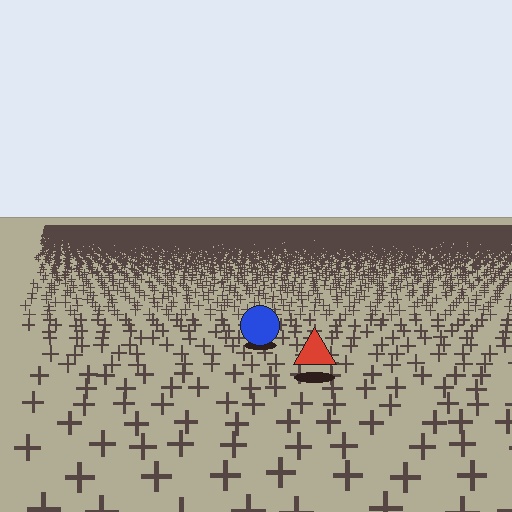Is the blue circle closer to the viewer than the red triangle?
No. The red triangle is closer — you can tell from the texture gradient: the ground texture is coarser near it.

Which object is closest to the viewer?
The red triangle is closest. The texture marks near it are larger and more spread out.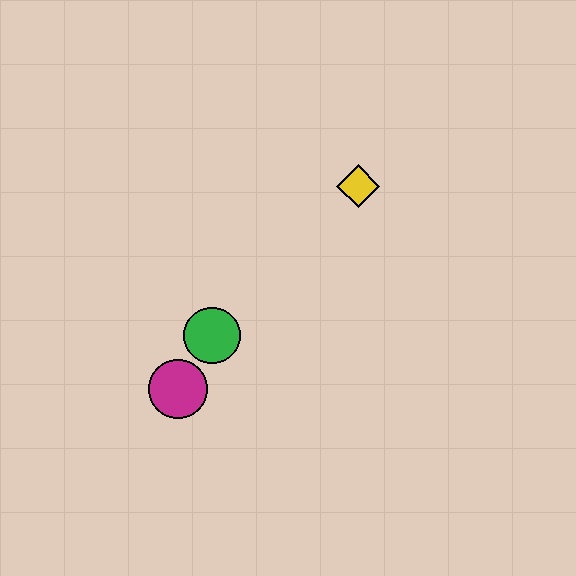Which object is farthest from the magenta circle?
The yellow diamond is farthest from the magenta circle.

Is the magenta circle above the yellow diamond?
No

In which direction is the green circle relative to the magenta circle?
The green circle is above the magenta circle.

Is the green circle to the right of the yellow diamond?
No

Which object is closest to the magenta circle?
The green circle is closest to the magenta circle.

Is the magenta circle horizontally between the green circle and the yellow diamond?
No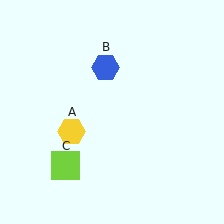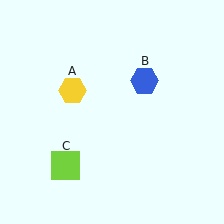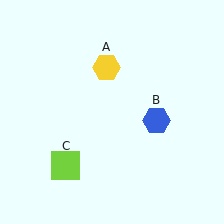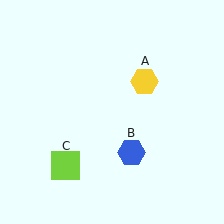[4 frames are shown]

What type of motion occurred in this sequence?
The yellow hexagon (object A), blue hexagon (object B) rotated clockwise around the center of the scene.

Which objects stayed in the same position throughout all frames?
Lime square (object C) remained stationary.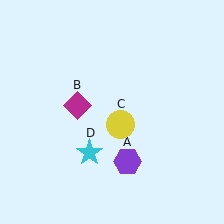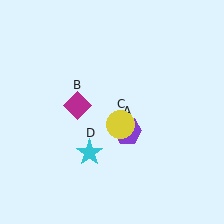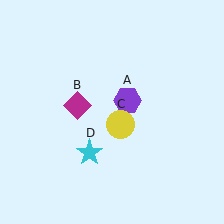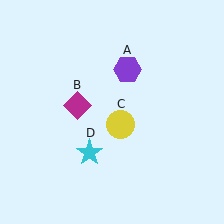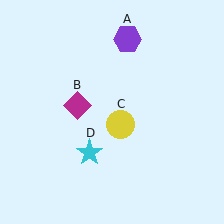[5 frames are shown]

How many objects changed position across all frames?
1 object changed position: purple hexagon (object A).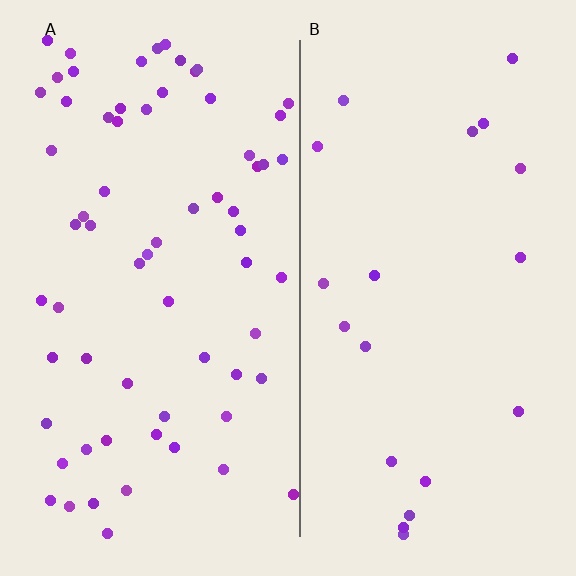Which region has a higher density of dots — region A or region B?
A (the left).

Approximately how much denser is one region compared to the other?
Approximately 3.4× — region A over region B.